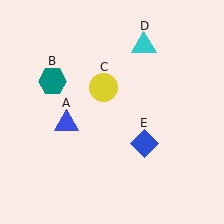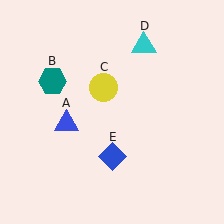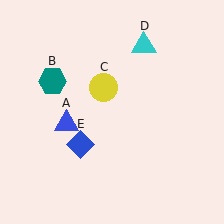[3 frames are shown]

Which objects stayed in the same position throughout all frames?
Blue triangle (object A) and teal hexagon (object B) and yellow circle (object C) and cyan triangle (object D) remained stationary.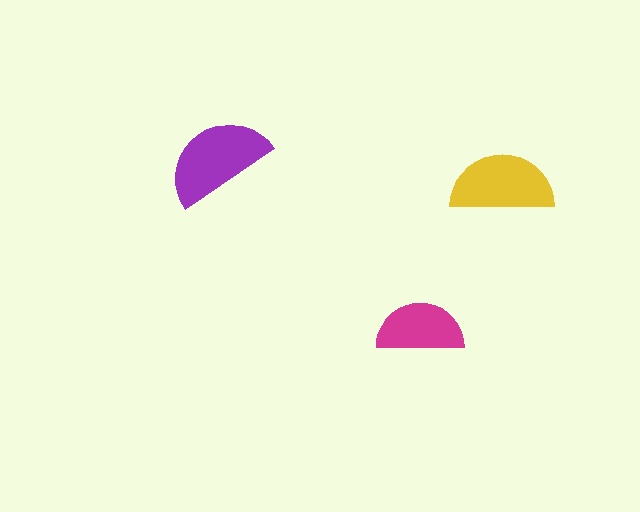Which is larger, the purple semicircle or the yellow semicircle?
The purple one.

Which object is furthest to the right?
The yellow semicircle is rightmost.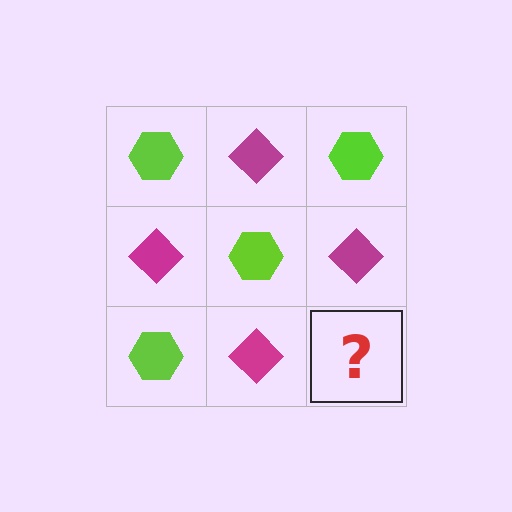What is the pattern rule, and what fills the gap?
The rule is that it alternates lime hexagon and magenta diamond in a checkerboard pattern. The gap should be filled with a lime hexagon.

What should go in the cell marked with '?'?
The missing cell should contain a lime hexagon.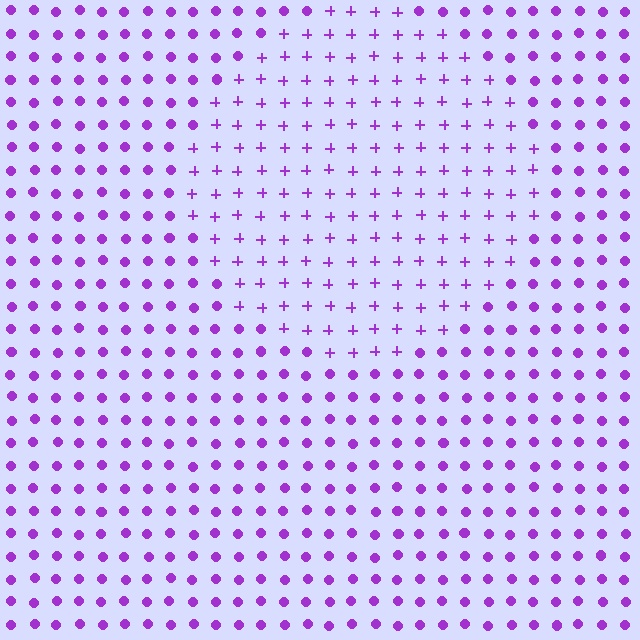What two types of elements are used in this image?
The image uses plus signs inside the circle region and circles outside it.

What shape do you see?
I see a circle.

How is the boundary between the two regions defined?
The boundary is defined by a change in element shape: plus signs inside vs. circles outside. All elements share the same color and spacing.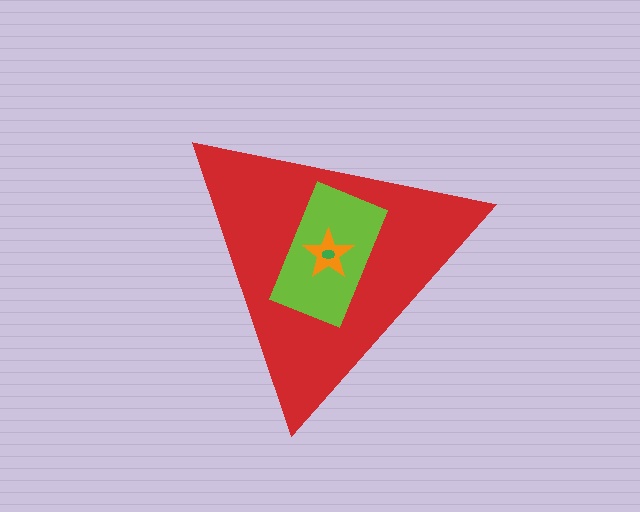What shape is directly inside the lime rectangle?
The orange star.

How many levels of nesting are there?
4.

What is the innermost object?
The green ellipse.